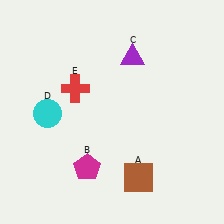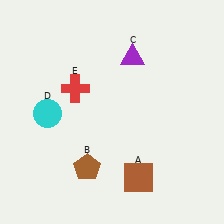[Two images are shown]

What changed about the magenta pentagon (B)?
In Image 1, B is magenta. In Image 2, it changed to brown.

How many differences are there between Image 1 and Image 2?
There is 1 difference between the two images.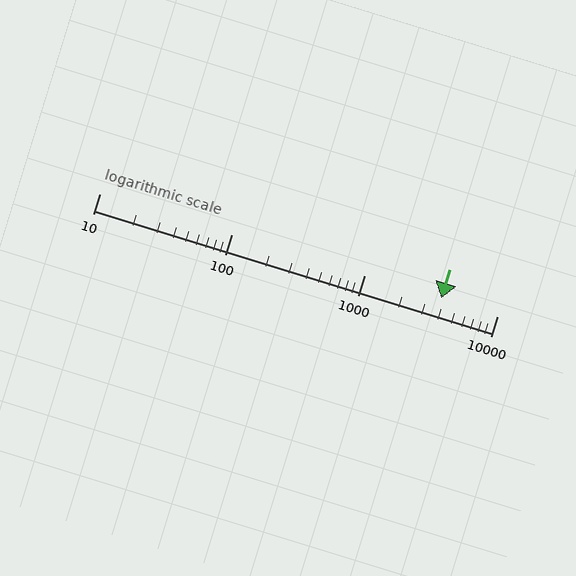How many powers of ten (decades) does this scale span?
The scale spans 3 decades, from 10 to 10000.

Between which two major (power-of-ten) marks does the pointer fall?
The pointer is between 1000 and 10000.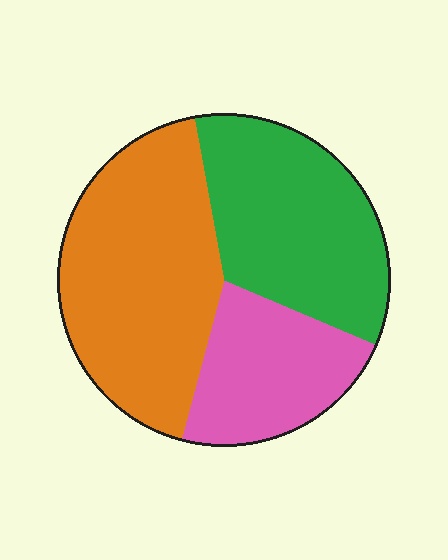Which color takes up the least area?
Pink, at roughly 25%.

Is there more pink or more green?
Green.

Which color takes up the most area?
Orange, at roughly 45%.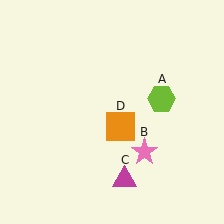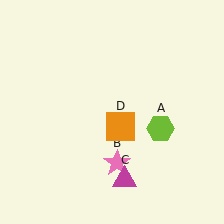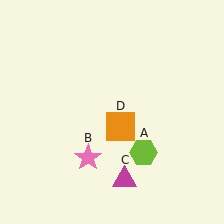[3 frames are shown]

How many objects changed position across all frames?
2 objects changed position: lime hexagon (object A), pink star (object B).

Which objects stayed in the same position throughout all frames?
Magenta triangle (object C) and orange square (object D) remained stationary.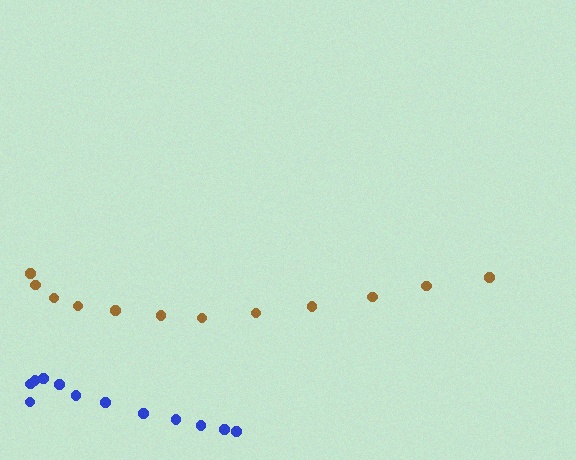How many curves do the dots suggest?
There are 2 distinct paths.